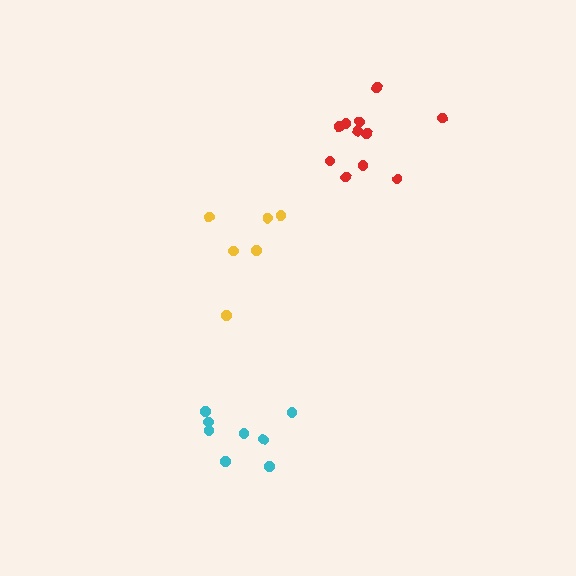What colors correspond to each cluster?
The clusters are colored: yellow, cyan, red.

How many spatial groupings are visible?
There are 3 spatial groupings.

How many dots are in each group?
Group 1: 6 dots, Group 2: 8 dots, Group 3: 11 dots (25 total).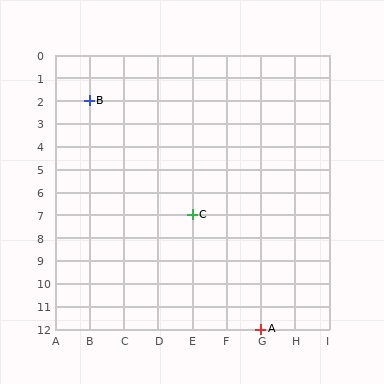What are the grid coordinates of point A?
Point A is at grid coordinates (G, 12).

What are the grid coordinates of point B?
Point B is at grid coordinates (B, 2).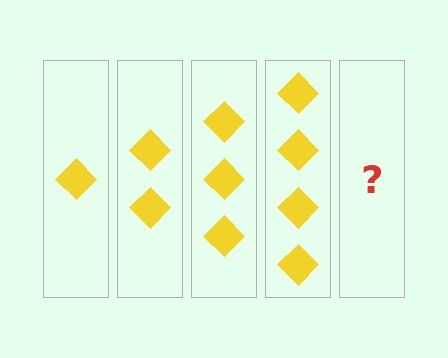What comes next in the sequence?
The next element should be 5 diamonds.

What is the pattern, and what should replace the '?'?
The pattern is that each step adds one more diamond. The '?' should be 5 diamonds.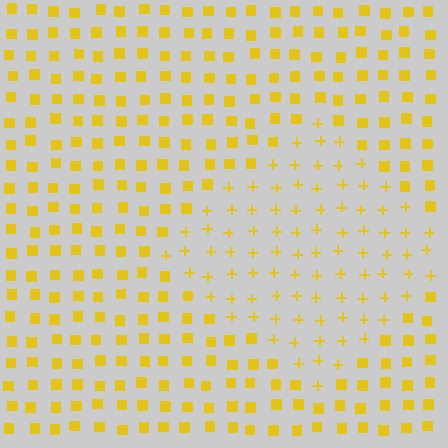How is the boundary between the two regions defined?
The boundary is defined by a change in element shape: plus signs inside vs. squares outside. All elements share the same color and spacing.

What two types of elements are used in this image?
The image uses plus signs inside the diamond region and squares outside it.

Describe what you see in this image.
The image is filled with small yellow elements arranged in a uniform grid. A diamond-shaped region contains plus signs, while the surrounding area contains squares. The boundary is defined purely by the change in element shape.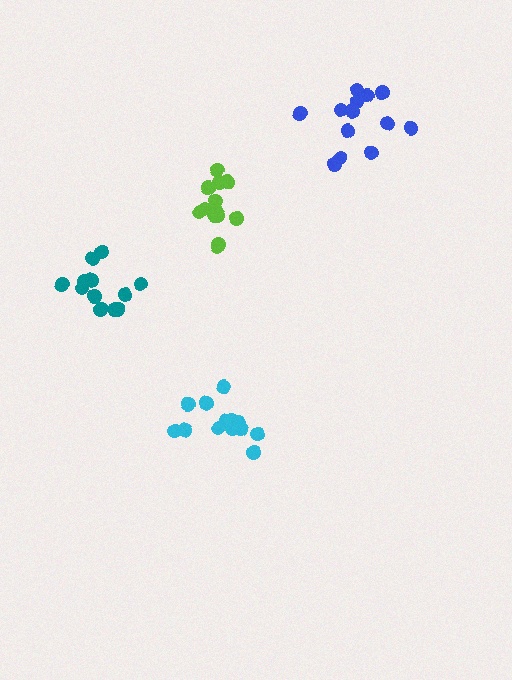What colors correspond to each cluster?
The clusters are colored: blue, lime, cyan, teal.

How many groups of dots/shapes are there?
There are 4 groups.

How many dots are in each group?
Group 1: 13 dots, Group 2: 13 dots, Group 3: 13 dots, Group 4: 12 dots (51 total).